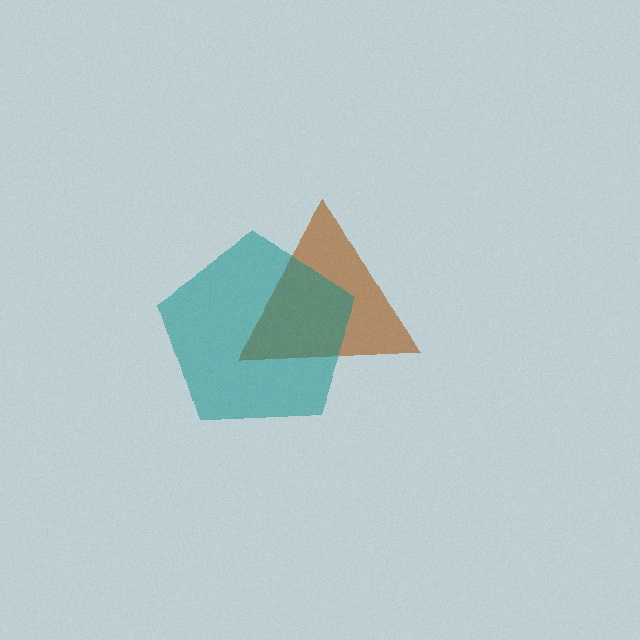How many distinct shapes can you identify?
There are 2 distinct shapes: a brown triangle, a teal pentagon.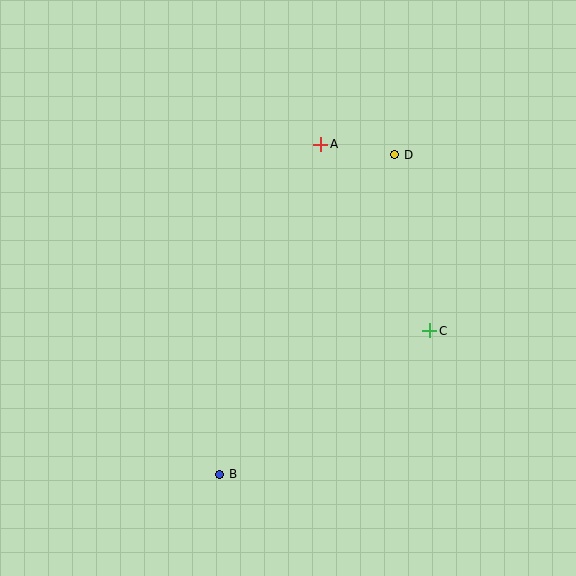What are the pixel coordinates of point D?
Point D is at (395, 155).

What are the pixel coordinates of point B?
Point B is at (220, 474).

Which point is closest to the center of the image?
Point A at (321, 144) is closest to the center.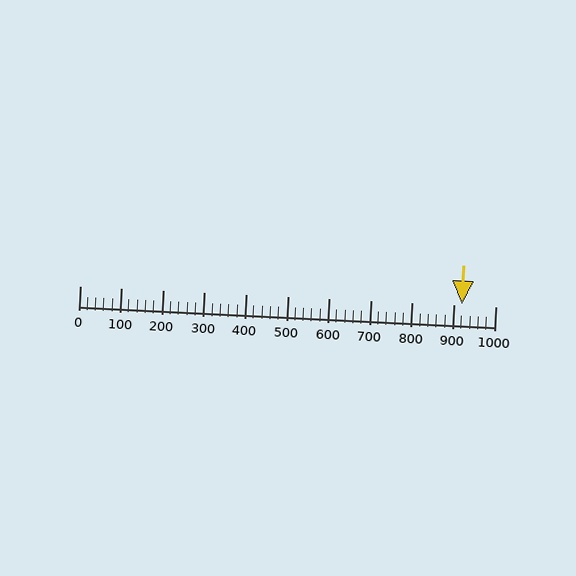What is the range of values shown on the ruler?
The ruler shows values from 0 to 1000.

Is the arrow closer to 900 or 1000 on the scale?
The arrow is closer to 900.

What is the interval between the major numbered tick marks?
The major tick marks are spaced 100 units apart.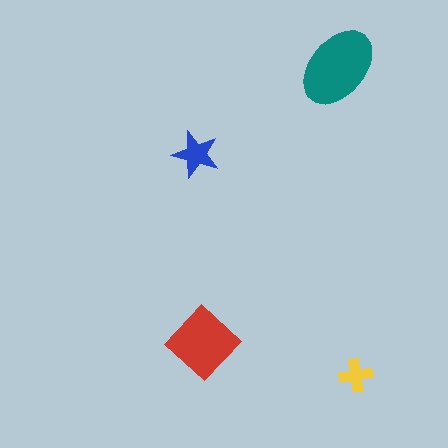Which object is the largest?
The teal ellipse.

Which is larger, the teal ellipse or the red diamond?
The teal ellipse.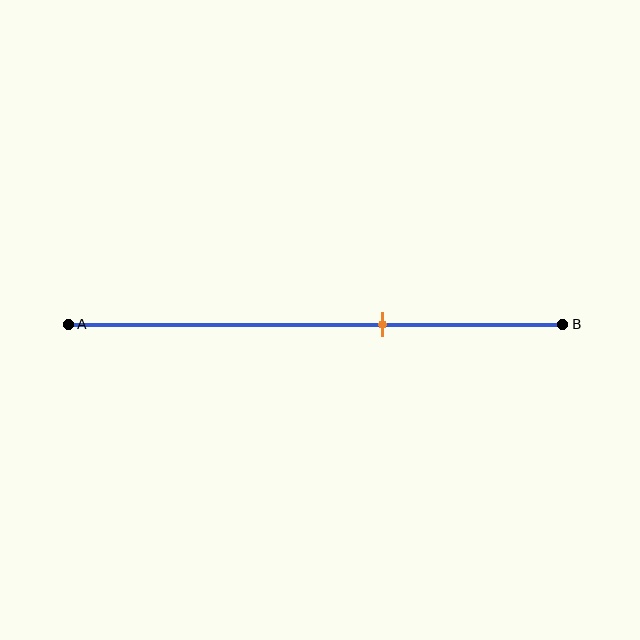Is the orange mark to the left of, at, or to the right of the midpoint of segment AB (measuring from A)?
The orange mark is to the right of the midpoint of segment AB.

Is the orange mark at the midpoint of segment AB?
No, the mark is at about 65% from A, not at the 50% midpoint.